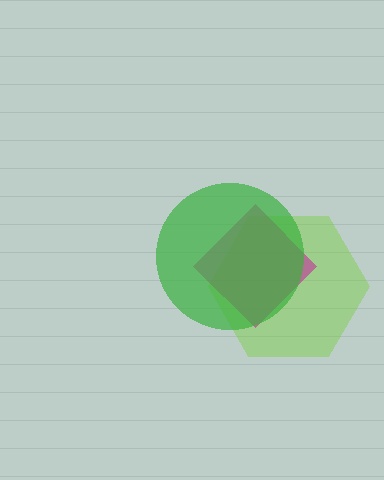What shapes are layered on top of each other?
The layered shapes are: a lime hexagon, a magenta diamond, a green circle.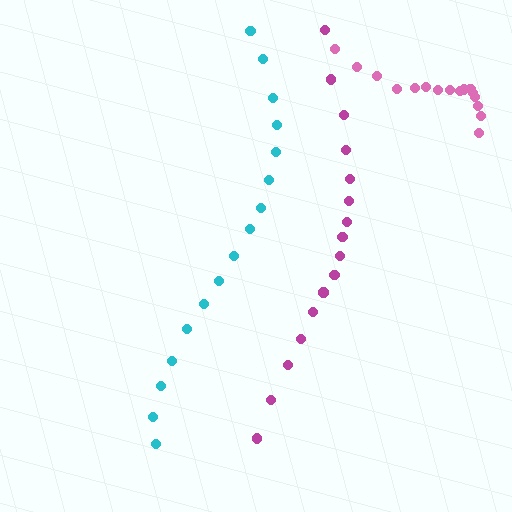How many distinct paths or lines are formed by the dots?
There are 3 distinct paths.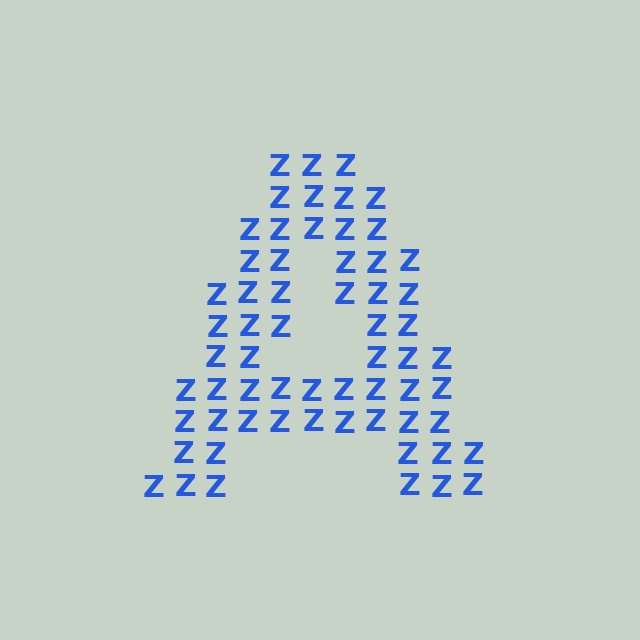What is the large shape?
The large shape is the letter A.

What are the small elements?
The small elements are letter Z's.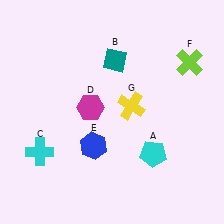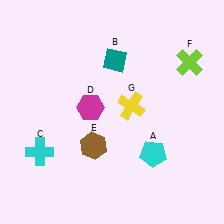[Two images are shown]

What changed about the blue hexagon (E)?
In Image 1, E is blue. In Image 2, it changed to brown.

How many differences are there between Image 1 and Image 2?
There is 1 difference between the two images.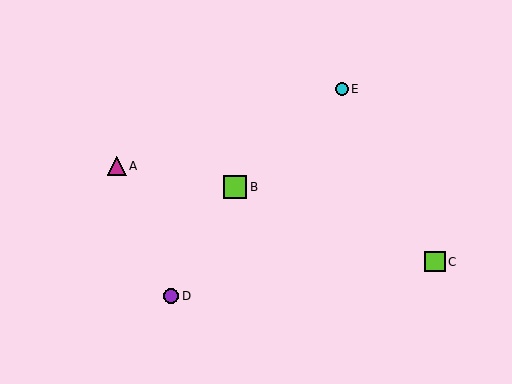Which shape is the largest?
The lime square (labeled B) is the largest.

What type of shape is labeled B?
Shape B is a lime square.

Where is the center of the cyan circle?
The center of the cyan circle is at (342, 89).